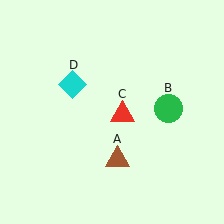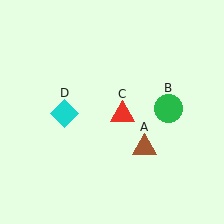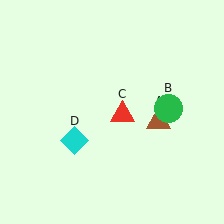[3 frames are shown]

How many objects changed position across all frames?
2 objects changed position: brown triangle (object A), cyan diamond (object D).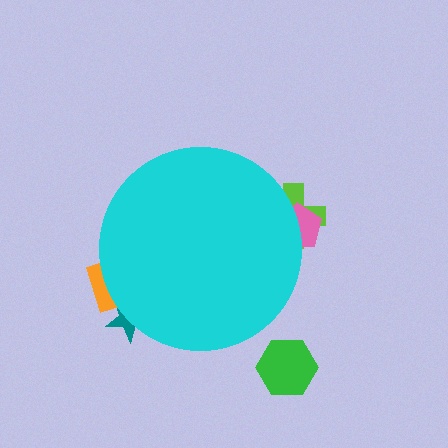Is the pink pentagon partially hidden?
Yes, the pink pentagon is partially hidden behind the cyan circle.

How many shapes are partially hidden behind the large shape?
4 shapes are partially hidden.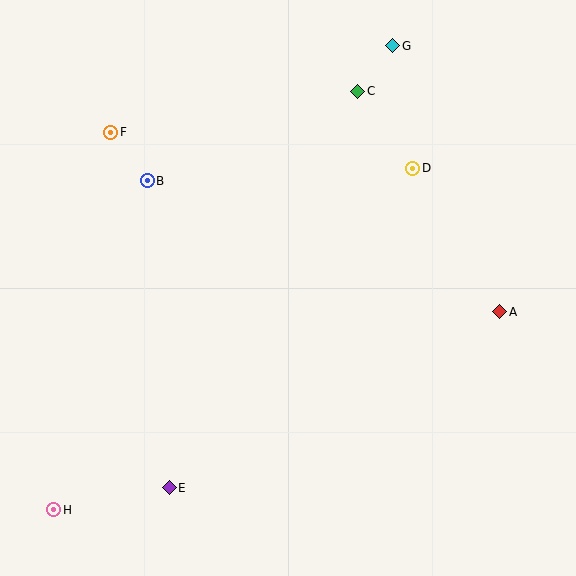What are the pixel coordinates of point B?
Point B is at (147, 181).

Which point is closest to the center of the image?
Point D at (413, 168) is closest to the center.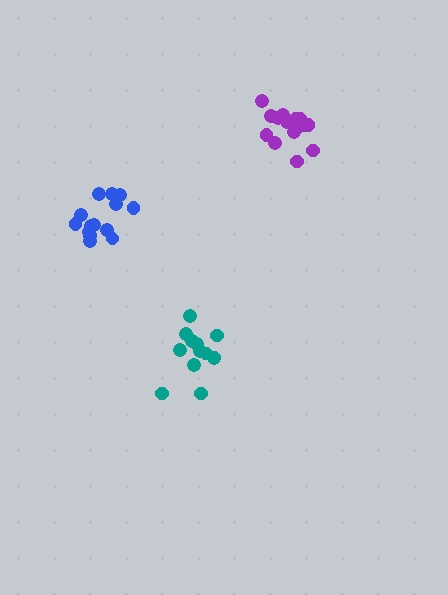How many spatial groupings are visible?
There are 3 spatial groupings.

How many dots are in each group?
Group 1: 13 dots, Group 2: 14 dots, Group 3: 16 dots (43 total).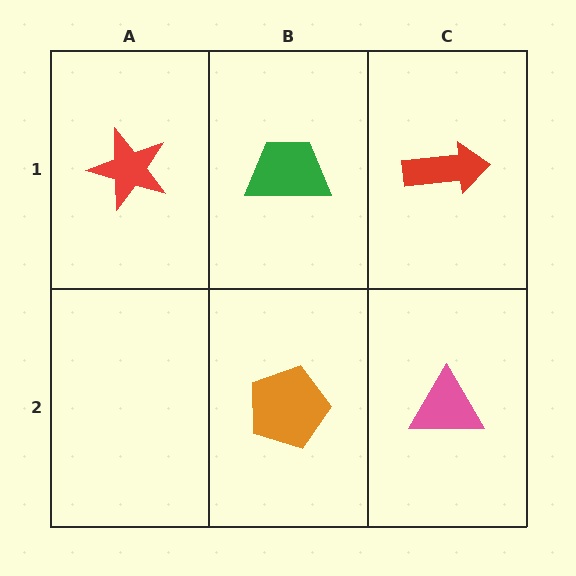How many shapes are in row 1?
3 shapes.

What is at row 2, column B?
An orange pentagon.